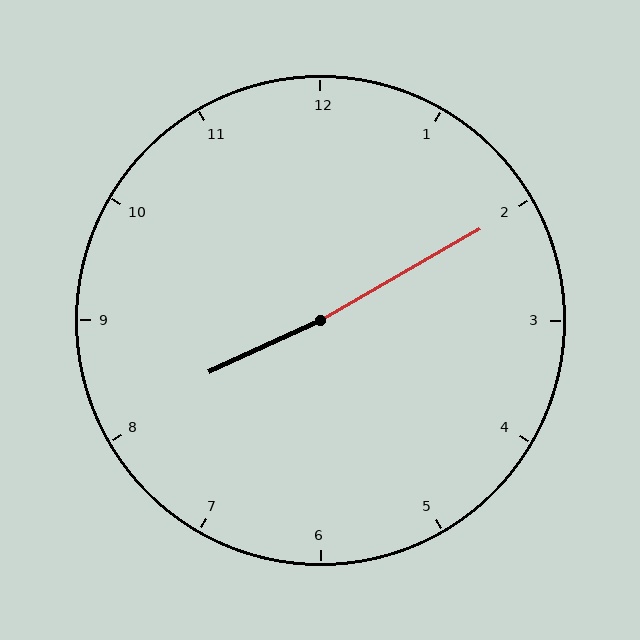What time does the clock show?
8:10.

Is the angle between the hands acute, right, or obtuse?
It is obtuse.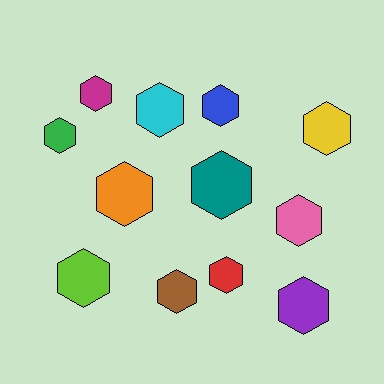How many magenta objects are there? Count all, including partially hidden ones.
There is 1 magenta object.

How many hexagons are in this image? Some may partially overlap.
There are 12 hexagons.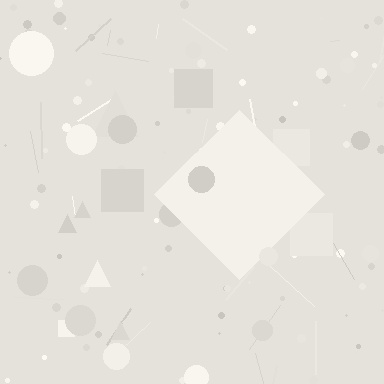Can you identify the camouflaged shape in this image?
The camouflaged shape is a diamond.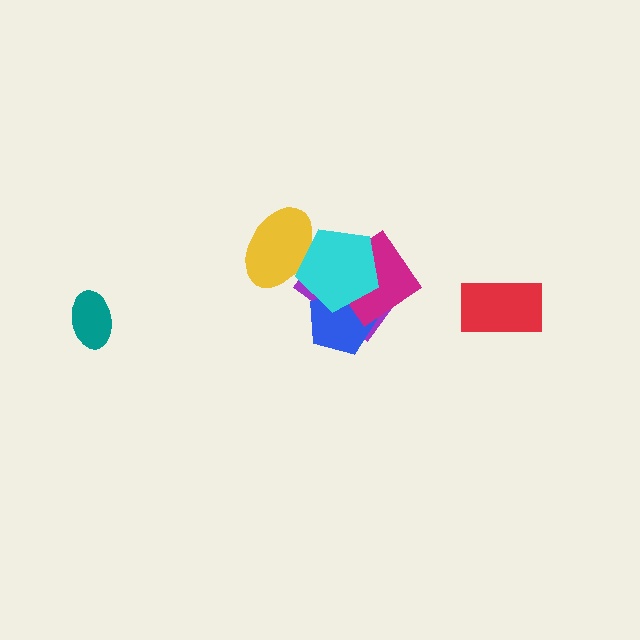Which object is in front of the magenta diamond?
The cyan pentagon is in front of the magenta diamond.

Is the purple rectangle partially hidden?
Yes, it is partially covered by another shape.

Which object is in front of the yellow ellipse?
The cyan pentagon is in front of the yellow ellipse.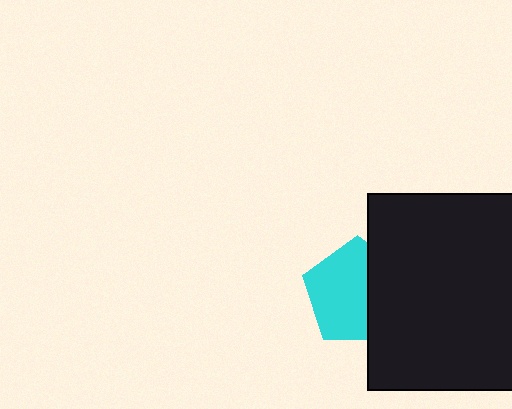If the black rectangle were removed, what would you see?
You would see the complete cyan pentagon.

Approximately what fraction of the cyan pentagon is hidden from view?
Roughly 37% of the cyan pentagon is hidden behind the black rectangle.